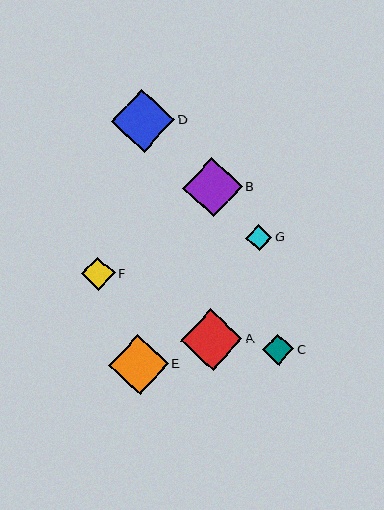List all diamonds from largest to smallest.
From largest to smallest: D, A, E, B, F, C, G.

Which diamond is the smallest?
Diamond G is the smallest with a size of approximately 26 pixels.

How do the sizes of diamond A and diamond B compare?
Diamond A and diamond B are approximately the same size.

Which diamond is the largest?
Diamond D is the largest with a size of approximately 63 pixels.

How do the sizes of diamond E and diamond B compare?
Diamond E and diamond B are approximately the same size.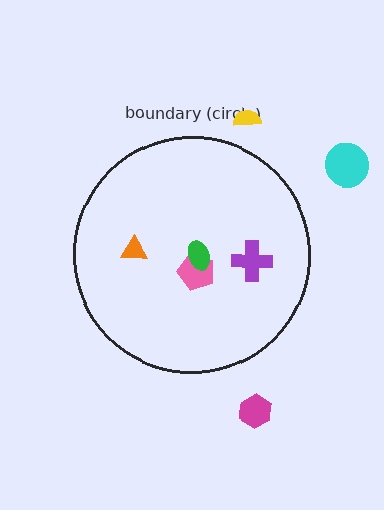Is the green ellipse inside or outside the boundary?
Inside.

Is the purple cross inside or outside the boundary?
Inside.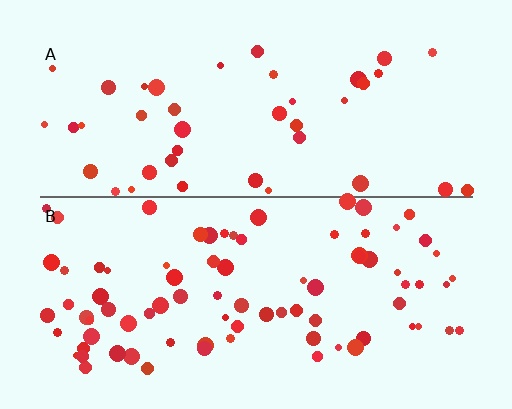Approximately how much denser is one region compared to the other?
Approximately 2.0× — region B over region A.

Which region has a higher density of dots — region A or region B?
B (the bottom).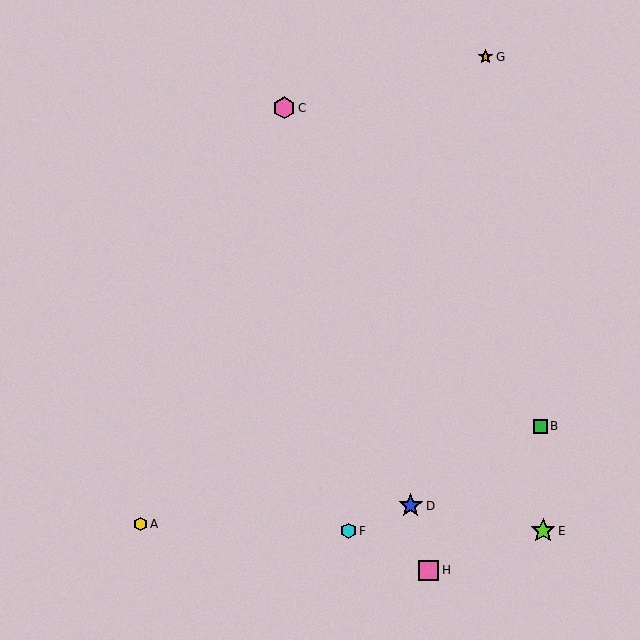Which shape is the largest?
The lime star (labeled E) is the largest.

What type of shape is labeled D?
Shape D is a blue star.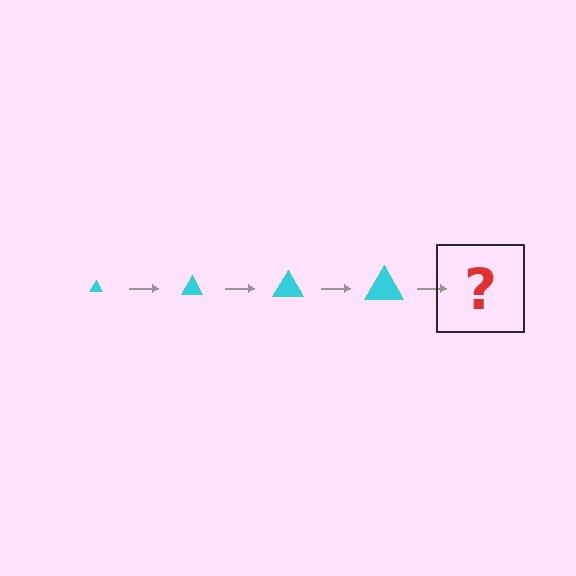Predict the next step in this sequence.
The next step is a cyan triangle, larger than the previous one.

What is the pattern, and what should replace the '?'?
The pattern is that the triangle gets progressively larger each step. The '?' should be a cyan triangle, larger than the previous one.